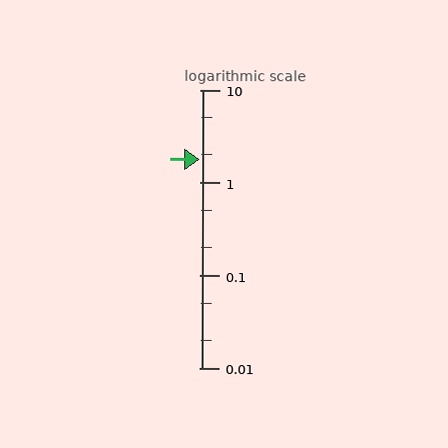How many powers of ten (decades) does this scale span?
The scale spans 3 decades, from 0.01 to 10.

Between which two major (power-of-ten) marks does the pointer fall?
The pointer is between 1 and 10.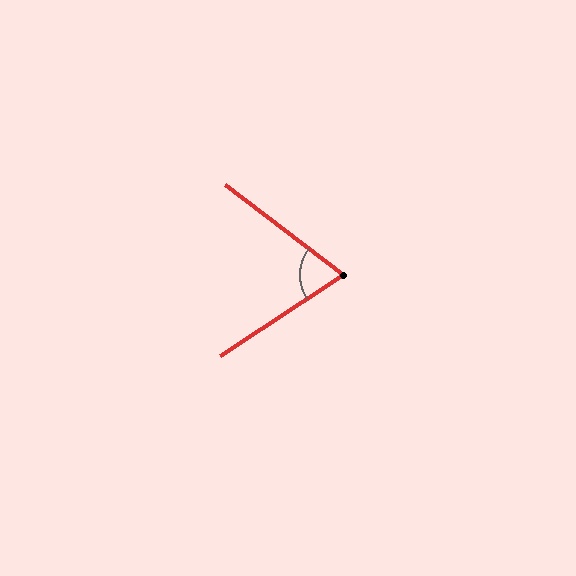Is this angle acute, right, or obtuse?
It is acute.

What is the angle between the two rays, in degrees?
Approximately 71 degrees.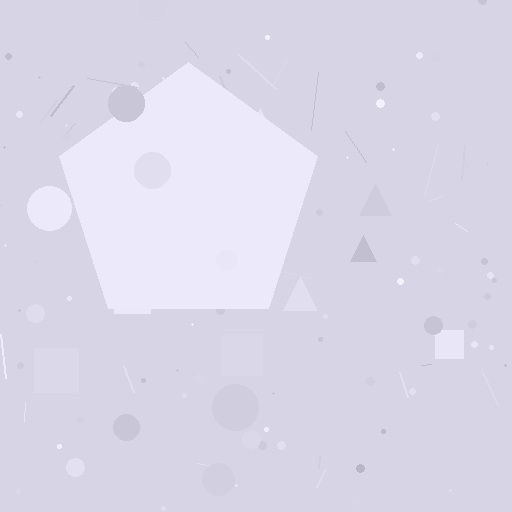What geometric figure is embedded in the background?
A pentagon is embedded in the background.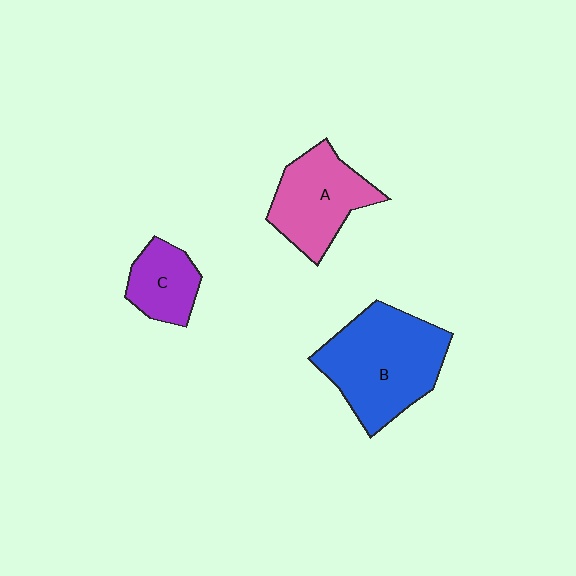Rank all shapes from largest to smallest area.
From largest to smallest: B (blue), A (pink), C (purple).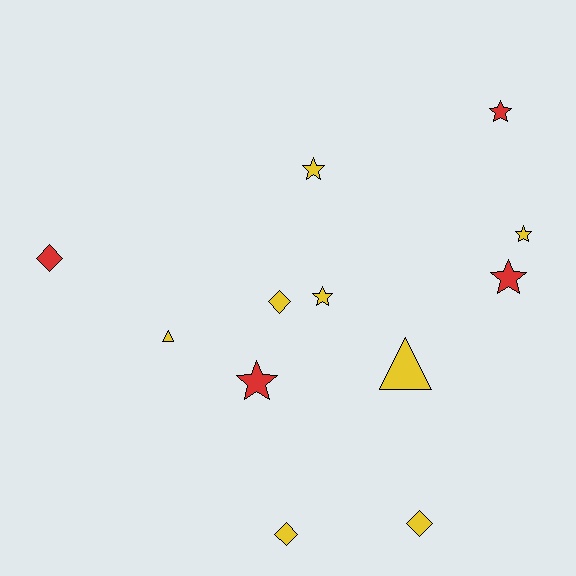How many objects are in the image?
There are 12 objects.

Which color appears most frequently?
Yellow, with 8 objects.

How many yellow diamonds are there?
There are 3 yellow diamonds.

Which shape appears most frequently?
Star, with 6 objects.